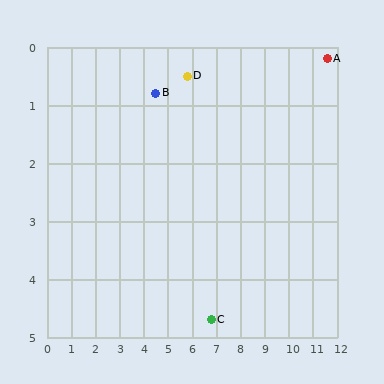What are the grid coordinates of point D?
Point D is at approximately (5.8, 0.5).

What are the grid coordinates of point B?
Point B is at approximately (4.5, 0.8).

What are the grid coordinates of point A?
Point A is at approximately (11.6, 0.2).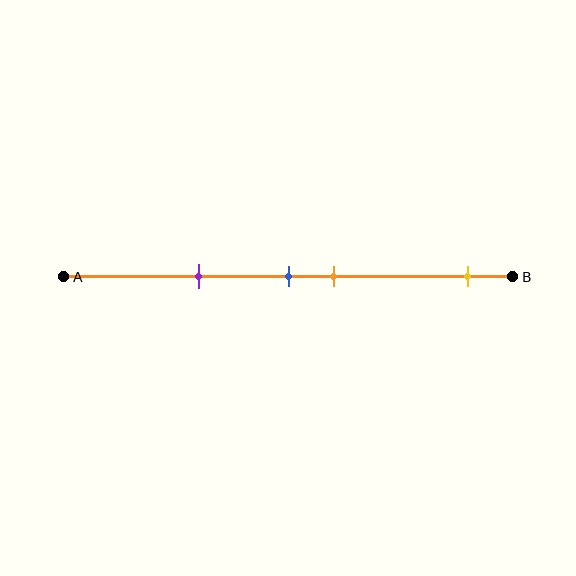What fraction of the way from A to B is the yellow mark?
The yellow mark is approximately 90% (0.9) of the way from A to B.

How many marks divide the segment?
There are 4 marks dividing the segment.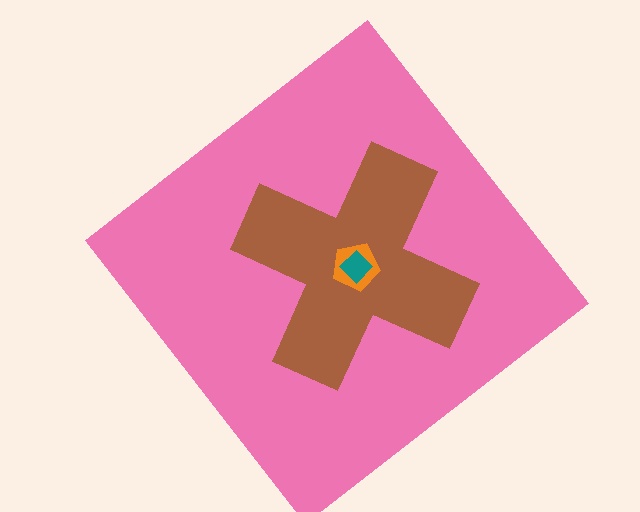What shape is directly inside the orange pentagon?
The teal diamond.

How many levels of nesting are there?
4.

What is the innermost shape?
The teal diamond.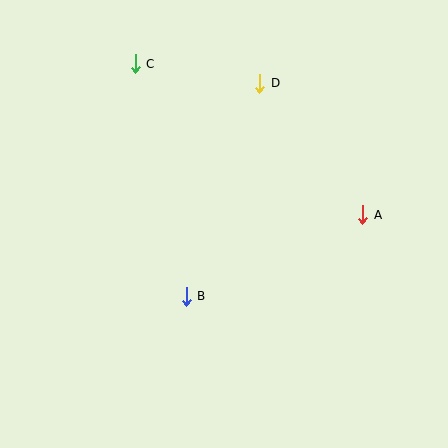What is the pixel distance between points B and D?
The distance between B and D is 226 pixels.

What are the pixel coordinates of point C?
Point C is at (135, 64).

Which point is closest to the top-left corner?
Point C is closest to the top-left corner.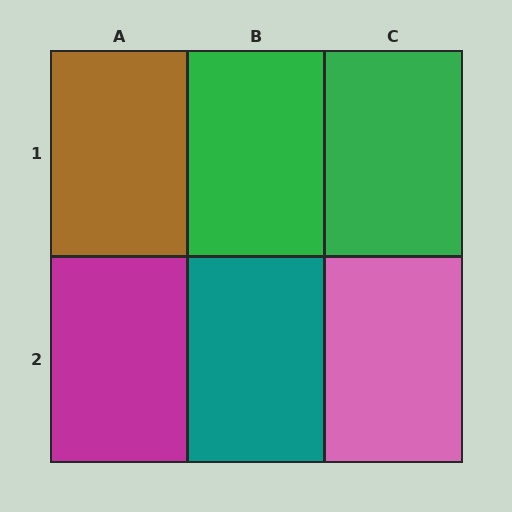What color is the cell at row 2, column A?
Magenta.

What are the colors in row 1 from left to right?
Brown, green, green.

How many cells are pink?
1 cell is pink.